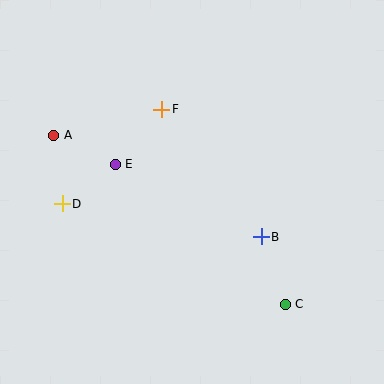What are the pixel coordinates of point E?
Point E is at (115, 164).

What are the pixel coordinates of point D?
Point D is at (62, 204).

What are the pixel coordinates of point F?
Point F is at (162, 109).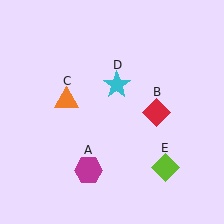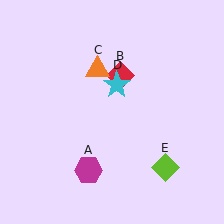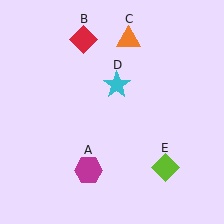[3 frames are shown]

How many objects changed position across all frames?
2 objects changed position: red diamond (object B), orange triangle (object C).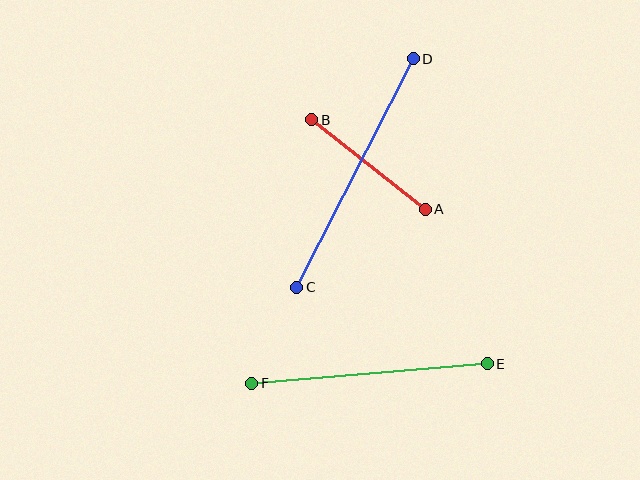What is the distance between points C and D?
The distance is approximately 256 pixels.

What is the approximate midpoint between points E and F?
The midpoint is at approximately (370, 374) pixels.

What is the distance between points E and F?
The distance is approximately 237 pixels.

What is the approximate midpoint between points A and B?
The midpoint is at approximately (368, 165) pixels.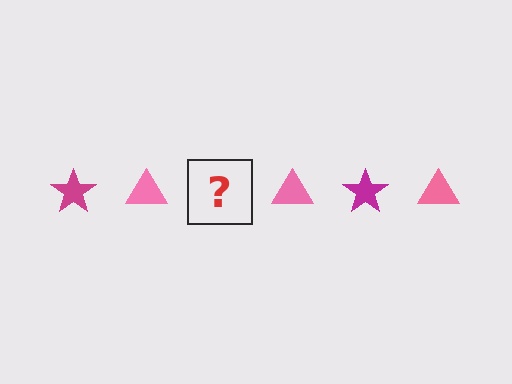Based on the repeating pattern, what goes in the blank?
The blank should be a magenta star.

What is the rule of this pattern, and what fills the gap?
The rule is that the pattern alternates between magenta star and pink triangle. The gap should be filled with a magenta star.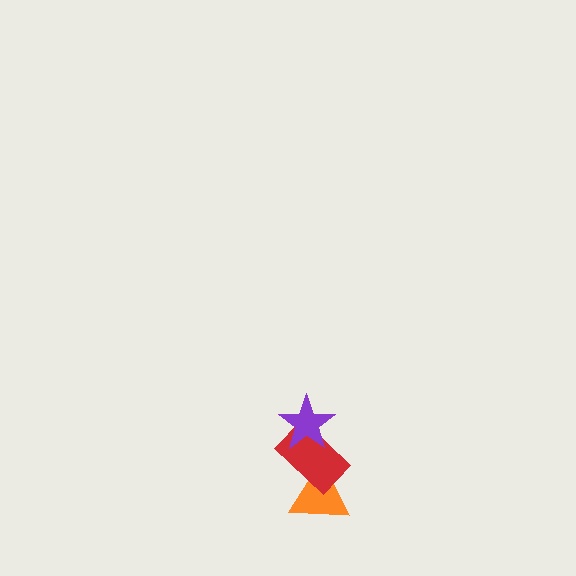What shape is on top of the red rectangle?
The purple star is on top of the red rectangle.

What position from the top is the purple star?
The purple star is 1st from the top.